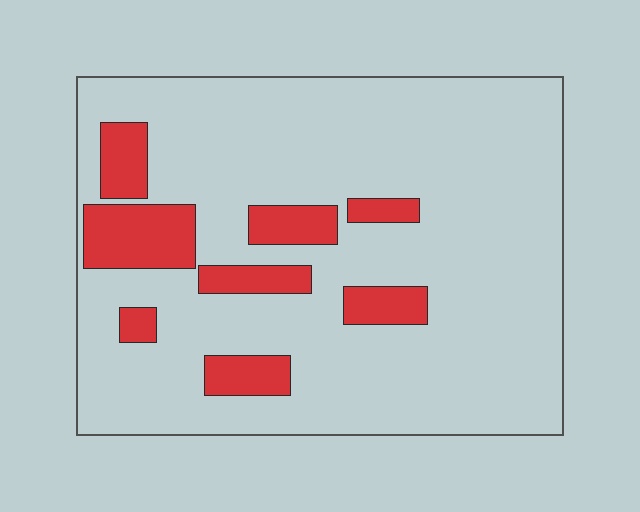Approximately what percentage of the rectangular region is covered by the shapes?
Approximately 15%.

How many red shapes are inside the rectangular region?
8.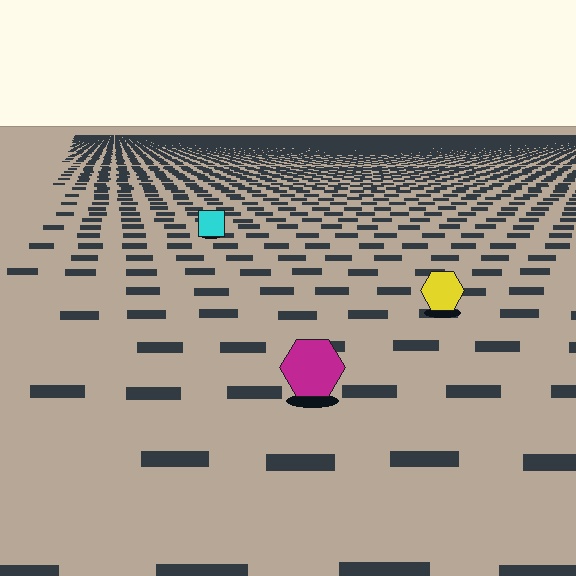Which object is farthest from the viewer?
The cyan square is farthest from the viewer. It appears smaller and the ground texture around it is denser.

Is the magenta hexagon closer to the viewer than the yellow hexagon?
Yes. The magenta hexagon is closer — you can tell from the texture gradient: the ground texture is coarser near it.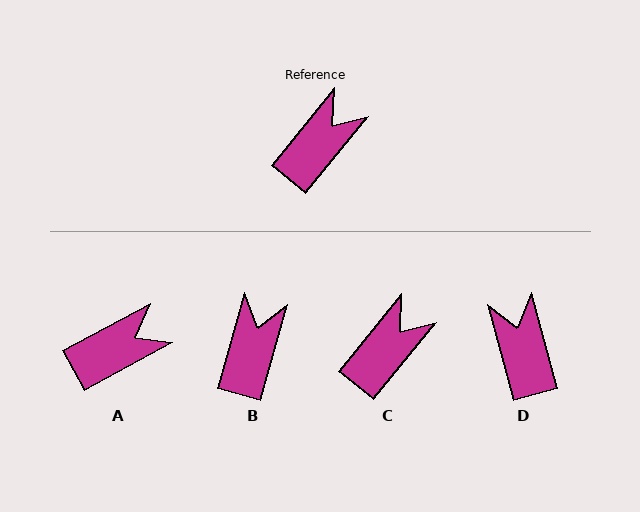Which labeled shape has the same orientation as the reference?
C.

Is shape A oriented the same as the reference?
No, it is off by about 23 degrees.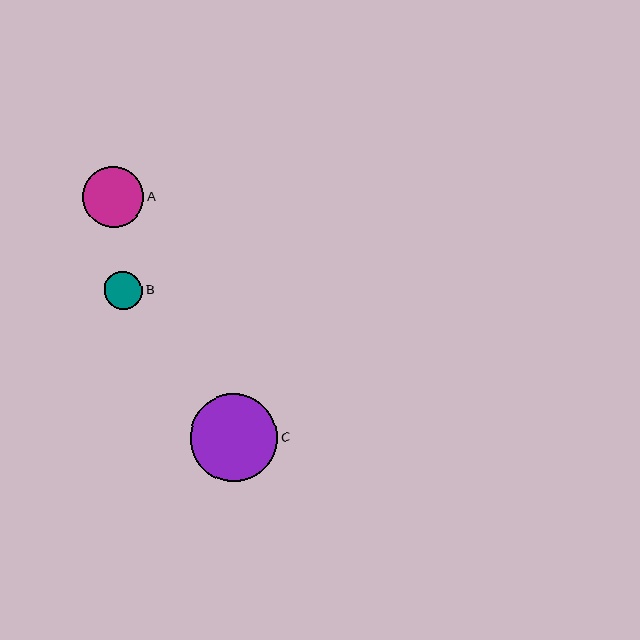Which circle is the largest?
Circle C is the largest with a size of approximately 87 pixels.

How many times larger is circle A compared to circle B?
Circle A is approximately 1.6 times the size of circle B.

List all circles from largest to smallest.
From largest to smallest: C, A, B.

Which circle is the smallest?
Circle B is the smallest with a size of approximately 39 pixels.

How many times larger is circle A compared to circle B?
Circle A is approximately 1.6 times the size of circle B.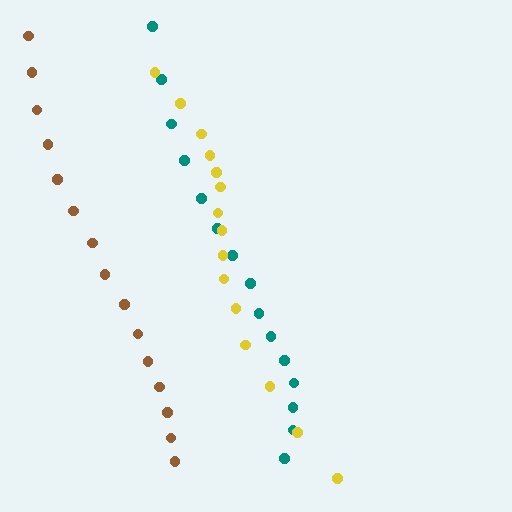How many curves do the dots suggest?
There are 3 distinct paths.